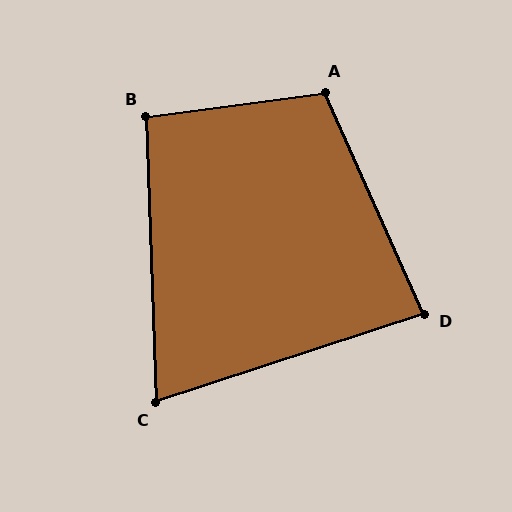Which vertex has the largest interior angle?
A, at approximately 106 degrees.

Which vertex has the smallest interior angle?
C, at approximately 74 degrees.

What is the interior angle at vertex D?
Approximately 84 degrees (acute).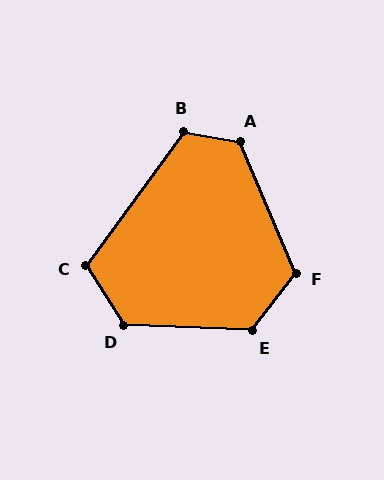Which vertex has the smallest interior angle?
C, at approximately 112 degrees.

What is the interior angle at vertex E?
Approximately 125 degrees (obtuse).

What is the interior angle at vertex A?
Approximately 124 degrees (obtuse).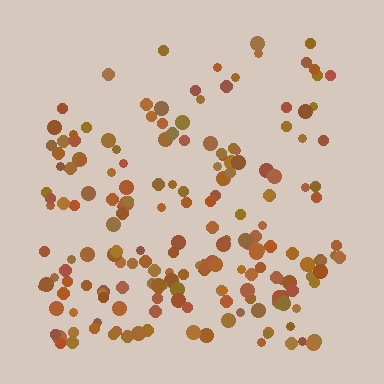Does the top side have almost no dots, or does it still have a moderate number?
Still a moderate number, just noticeably fewer than the bottom.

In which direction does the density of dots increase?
From top to bottom, with the bottom side densest.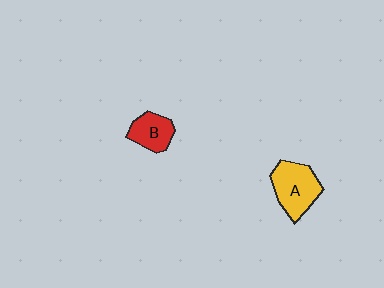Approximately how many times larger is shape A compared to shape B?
Approximately 1.5 times.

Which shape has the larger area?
Shape A (yellow).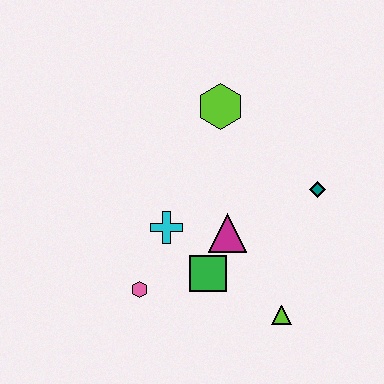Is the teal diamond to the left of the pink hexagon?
No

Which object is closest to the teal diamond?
The magenta triangle is closest to the teal diamond.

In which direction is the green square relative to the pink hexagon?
The green square is to the right of the pink hexagon.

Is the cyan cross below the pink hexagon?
No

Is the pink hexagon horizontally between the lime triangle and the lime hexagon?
No